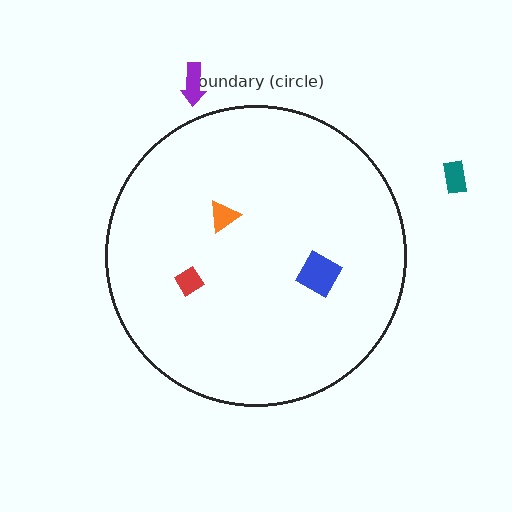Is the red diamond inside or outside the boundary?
Inside.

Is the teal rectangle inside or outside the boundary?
Outside.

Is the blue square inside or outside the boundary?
Inside.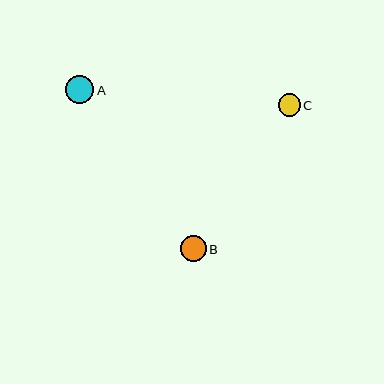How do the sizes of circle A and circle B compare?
Circle A and circle B are approximately the same size.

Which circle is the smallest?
Circle C is the smallest with a size of approximately 22 pixels.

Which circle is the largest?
Circle A is the largest with a size of approximately 28 pixels.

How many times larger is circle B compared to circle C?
Circle B is approximately 1.2 times the size of circle C.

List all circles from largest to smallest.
From largest to smallest: A, B, C.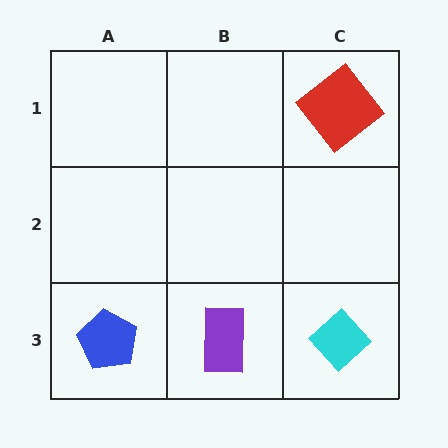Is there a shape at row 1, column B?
No, that cell is empty.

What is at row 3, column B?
A purple rectangle.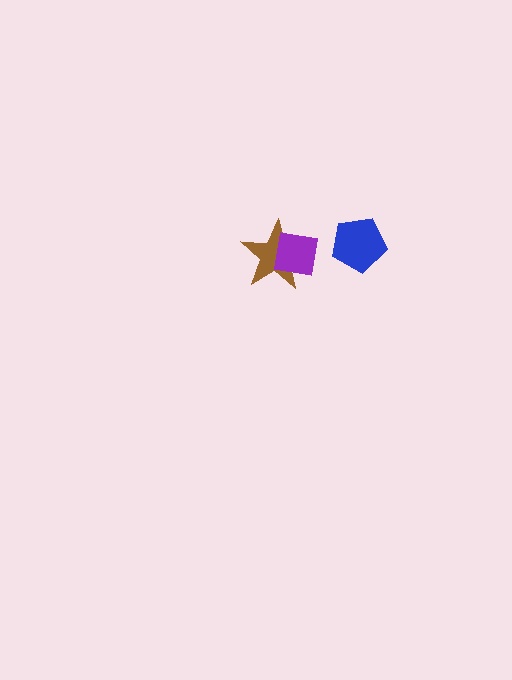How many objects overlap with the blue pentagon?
0 objects overlap with the blue pentagon.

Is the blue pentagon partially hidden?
No, no other shape covers it.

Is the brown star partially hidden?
Yes, it is partially covered by another shape.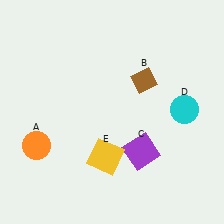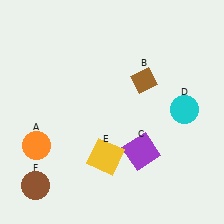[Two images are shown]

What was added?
A brown circle (F) was added in Image 2.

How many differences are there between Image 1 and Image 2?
There is 1 difference between the two images.